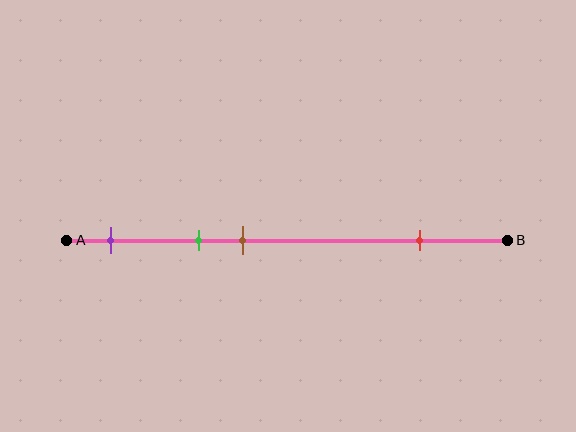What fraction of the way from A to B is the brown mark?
The brown mark is approximately 40% (0.4) of the way from A to B.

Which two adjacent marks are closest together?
The green and brown marks are the closest adjacent pair.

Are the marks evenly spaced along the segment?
No, the marks are not evenly spaced.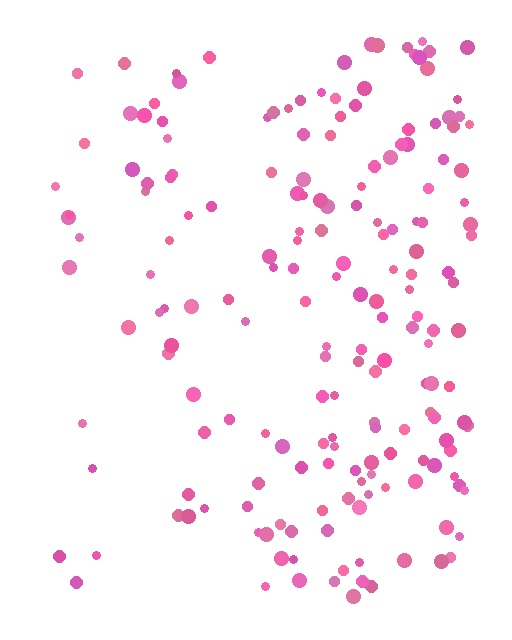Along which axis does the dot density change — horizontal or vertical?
Horizontal.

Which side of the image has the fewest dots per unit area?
The left.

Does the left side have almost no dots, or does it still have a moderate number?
Still a moderate number, just noticeably fewer than the right.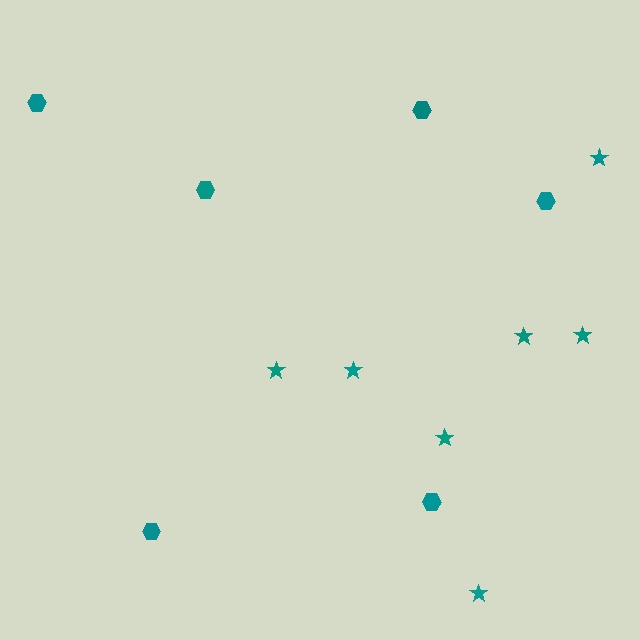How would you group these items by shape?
There are 2 groups: one group of hexagons (6) and one group of stars (7).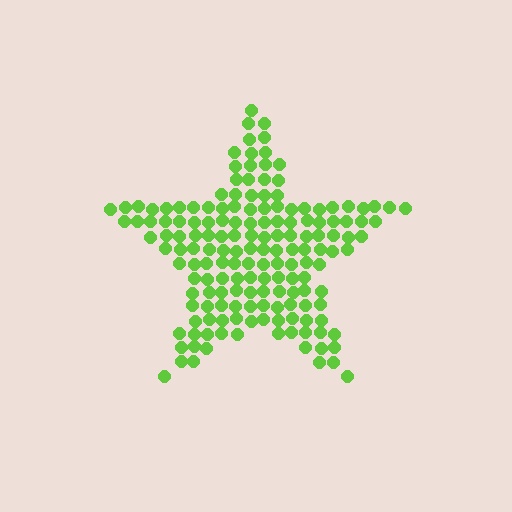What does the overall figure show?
The overall figure shows a star.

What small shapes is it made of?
It is made of small circles.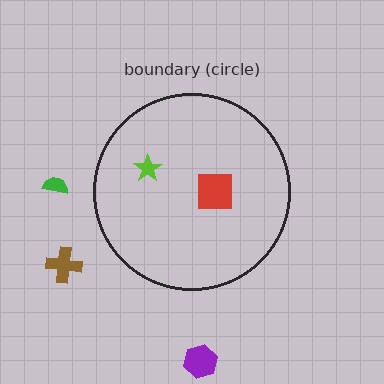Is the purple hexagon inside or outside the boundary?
Outside.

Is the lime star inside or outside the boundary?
Inside.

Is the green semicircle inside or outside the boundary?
Outside.